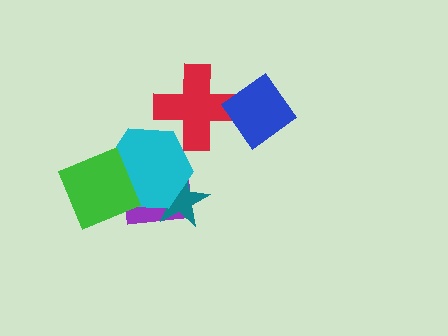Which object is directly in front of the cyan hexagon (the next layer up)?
The red cross is directly in front of the cyan hexagon.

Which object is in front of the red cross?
The blue diamond is in front of the red cross.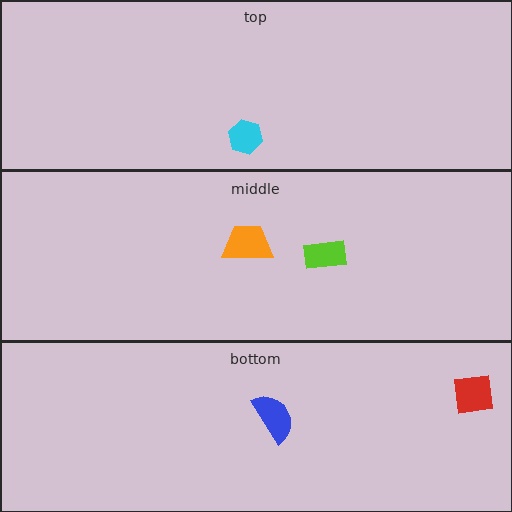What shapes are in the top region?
The cyan hexagon.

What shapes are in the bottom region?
The blue semicircle, the red square.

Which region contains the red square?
The bottom region.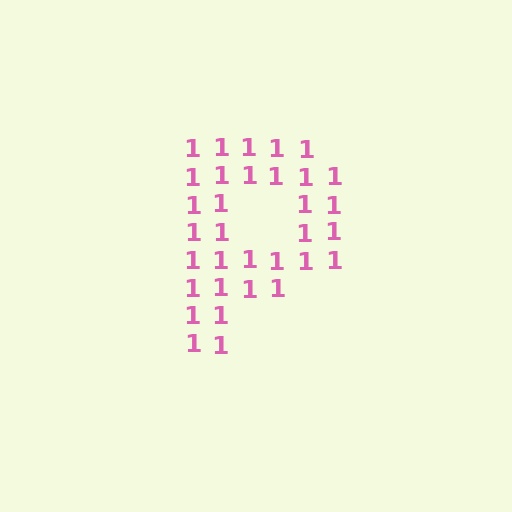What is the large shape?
The large shape is the letter P.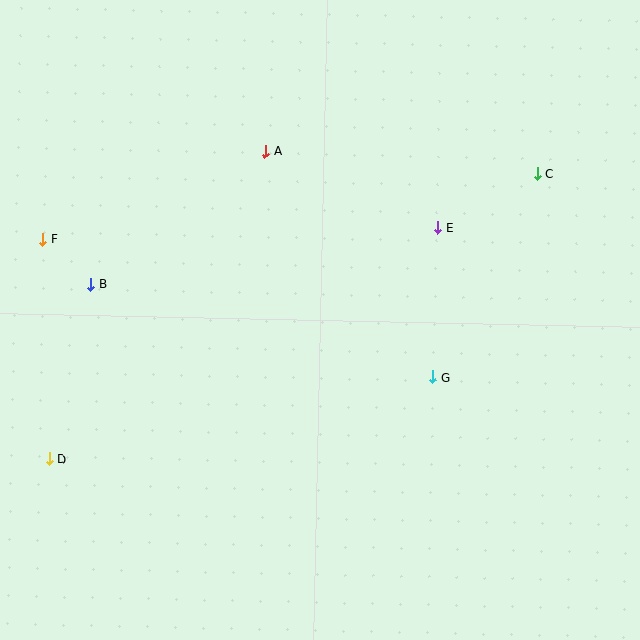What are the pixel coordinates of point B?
Point B is at (91, 284).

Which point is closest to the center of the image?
Point G at (432, 377) is closest to the center.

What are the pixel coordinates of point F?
Point F is at (42, 239).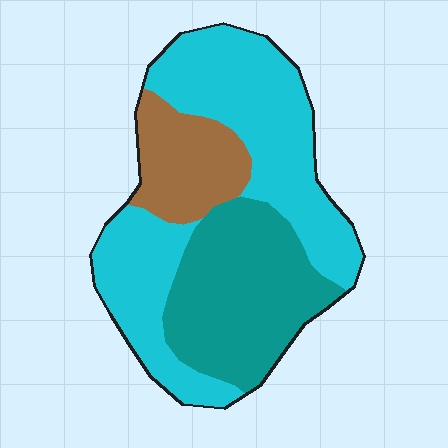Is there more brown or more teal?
Teal.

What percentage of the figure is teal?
Teal takes up about one third (1/3) of the figure.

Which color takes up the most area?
Cyan, at roughly 50%.